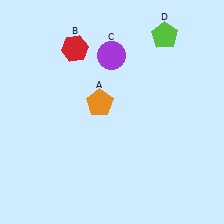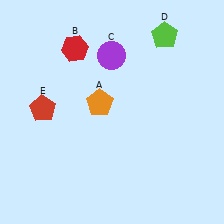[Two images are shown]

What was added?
A red pentagon (E) was added in Image 2.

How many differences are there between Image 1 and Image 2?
There is 1 difference between the two images.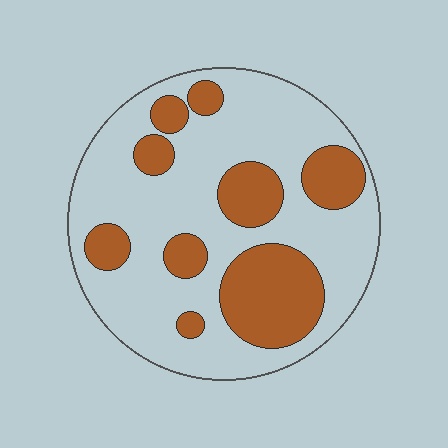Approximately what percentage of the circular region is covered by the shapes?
Approximately 30%.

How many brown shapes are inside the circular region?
9.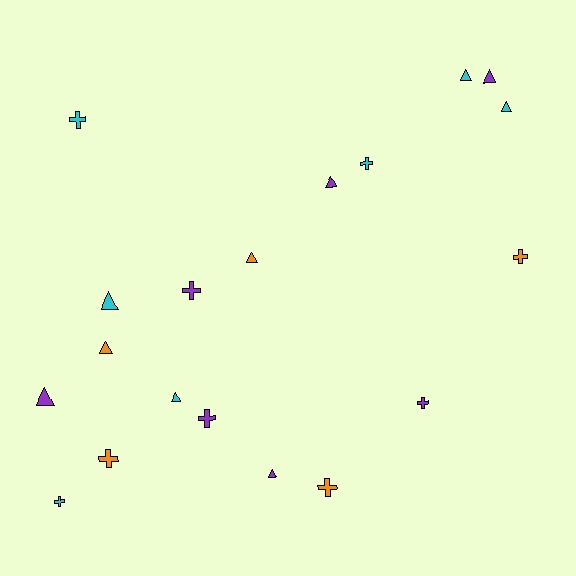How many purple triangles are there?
There are 4 purple triangles.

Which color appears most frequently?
Cyan, with 7 objects.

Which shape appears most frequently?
Triangle, with 10 objects.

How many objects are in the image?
There are 19 objects.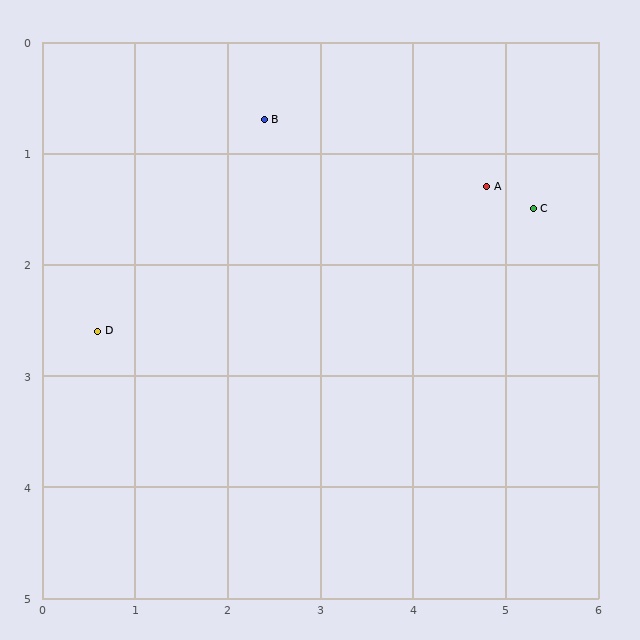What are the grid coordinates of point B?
Point B is at approximately (2.4, 0.7).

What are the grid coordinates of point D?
Point D is at approximately (0.6, 2.6).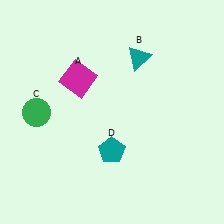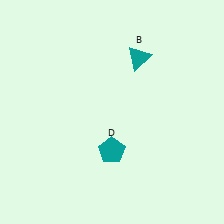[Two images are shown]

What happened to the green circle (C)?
The green circle (C) was removed in Image 2. It was in the bottom-left area of Image 1.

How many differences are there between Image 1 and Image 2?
There are 2 differences between the two images.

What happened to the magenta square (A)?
The magenta square (A) was removed in Image 2. It was in the top-left area of Image 1.